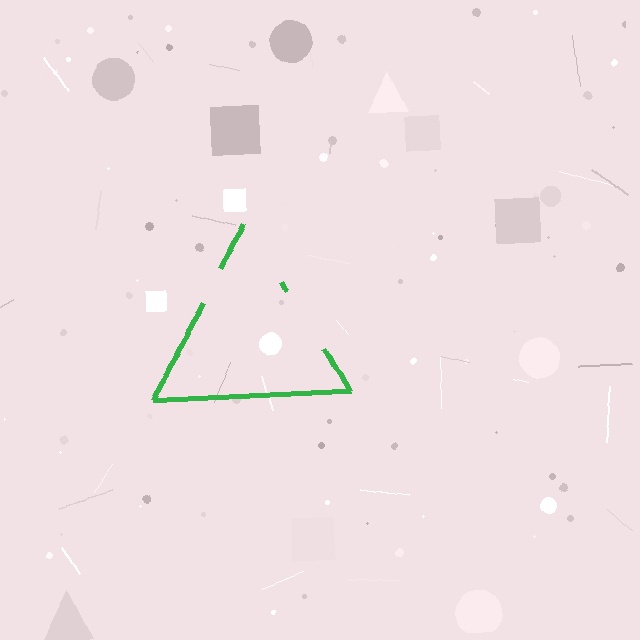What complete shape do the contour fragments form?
The contour fragments form a triangle.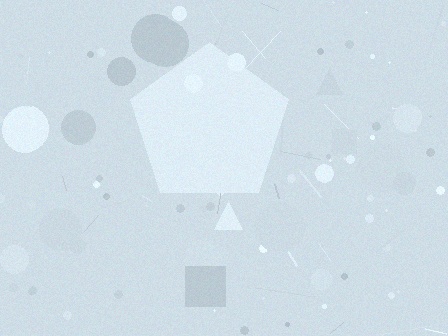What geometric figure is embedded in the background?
A pentagon is embedded in the background.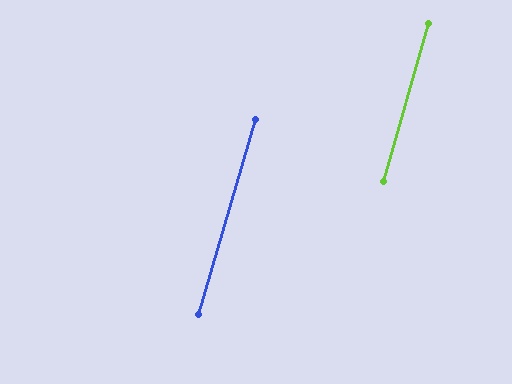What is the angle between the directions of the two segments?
Approximately 0 degrees.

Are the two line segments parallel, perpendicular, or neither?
Parallel — their directions differ by only 0.5°.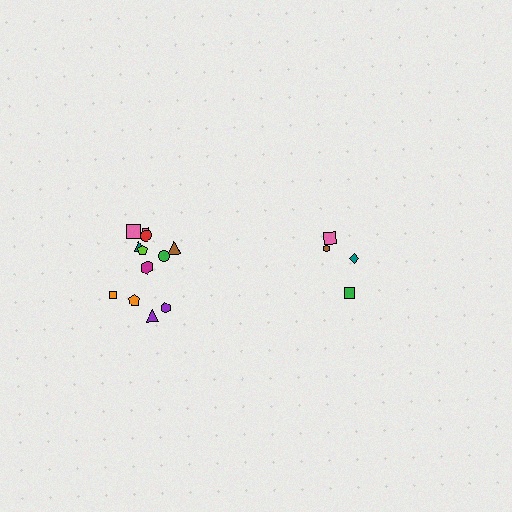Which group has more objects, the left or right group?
The left group.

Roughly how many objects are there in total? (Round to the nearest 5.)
Roughly 15 objects in total.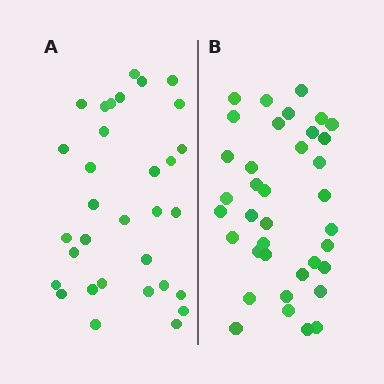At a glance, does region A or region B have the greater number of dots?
Region B (the right region) has more dots.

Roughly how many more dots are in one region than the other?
Region B has about 5 more dots than region A.